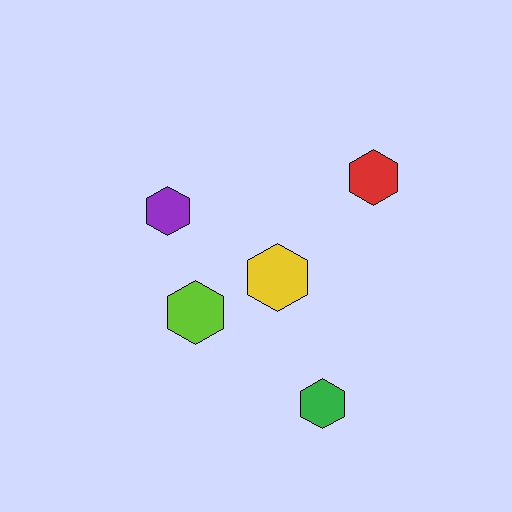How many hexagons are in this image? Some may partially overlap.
There are 5 hexagons.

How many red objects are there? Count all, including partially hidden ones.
There is 1 red object.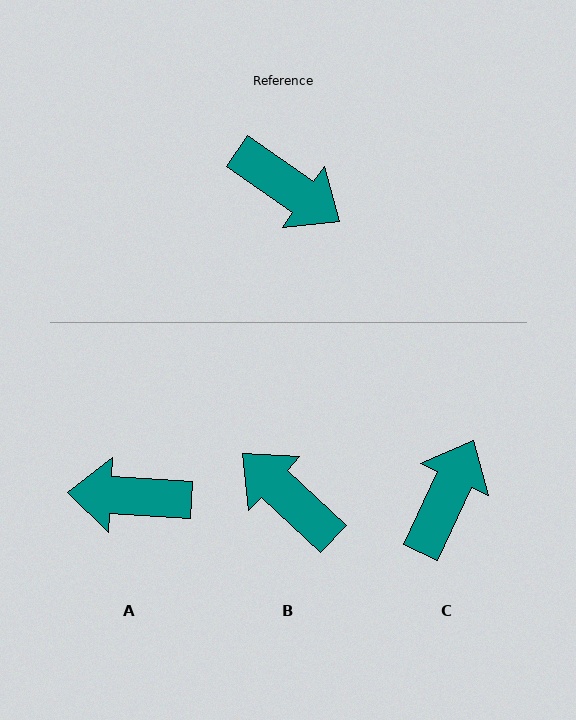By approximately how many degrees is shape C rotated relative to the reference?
Approximately 99 degrees counter-clockwise.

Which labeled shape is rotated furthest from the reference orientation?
B, about 171 degrees away.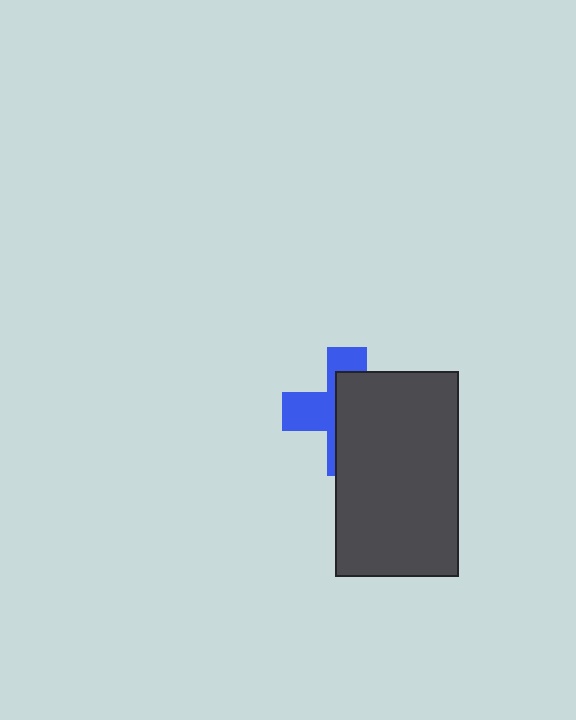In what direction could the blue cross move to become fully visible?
The blue cross could move left. That would shift it out from behind the dark gray rectangle entirely.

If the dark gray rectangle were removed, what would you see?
You would see the complete blue cross.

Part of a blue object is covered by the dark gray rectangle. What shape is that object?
It is a cross.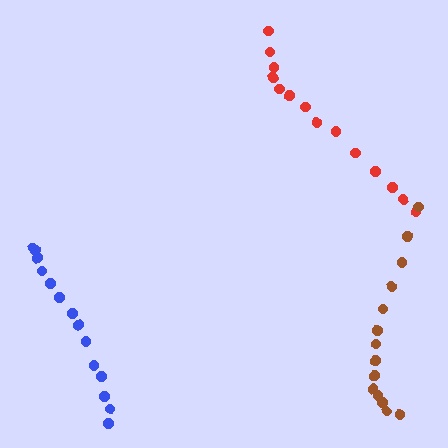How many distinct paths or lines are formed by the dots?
There are 3 distinct paths.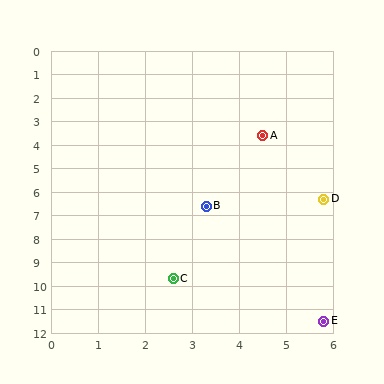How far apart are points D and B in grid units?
Points D and B are about 2.5 grid units apart.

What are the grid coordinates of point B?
Point B is at approximately (3.3, 6.6).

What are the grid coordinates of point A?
Point A is at approximately (4.5, 3.6).